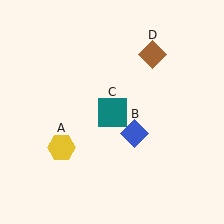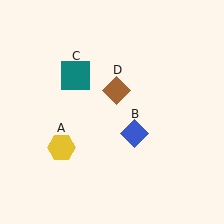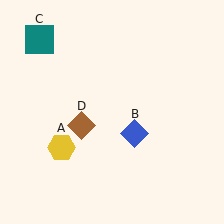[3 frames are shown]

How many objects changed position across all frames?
2 objects changed position: teal square (object C), brown diamond (object D).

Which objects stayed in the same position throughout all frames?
Yellow hexagon (object A) and blue diamond (object B) remained stationary.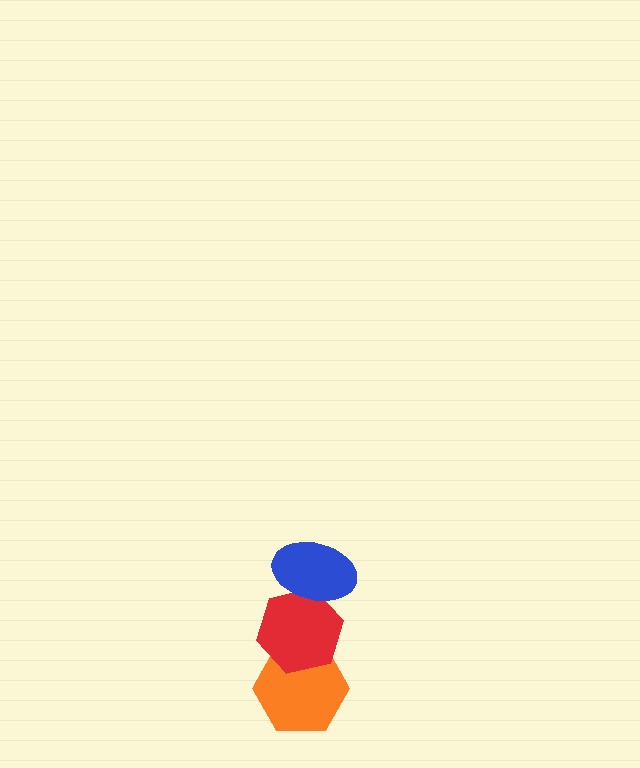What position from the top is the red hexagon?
The red hexagon is 2nd from the top.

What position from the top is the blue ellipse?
The blue ellipse is 1st from the top.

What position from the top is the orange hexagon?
The orange hexagon is 3rd from the top.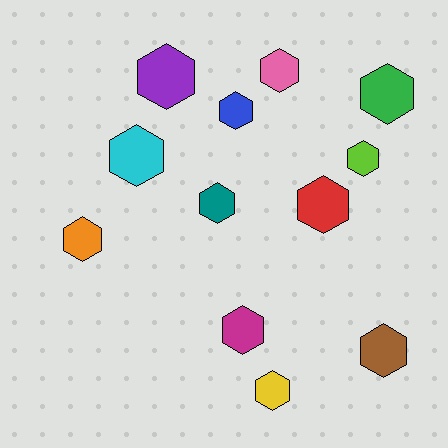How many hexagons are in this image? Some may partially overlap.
There are 12 hexagons.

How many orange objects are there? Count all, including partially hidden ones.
There is 1 orange object.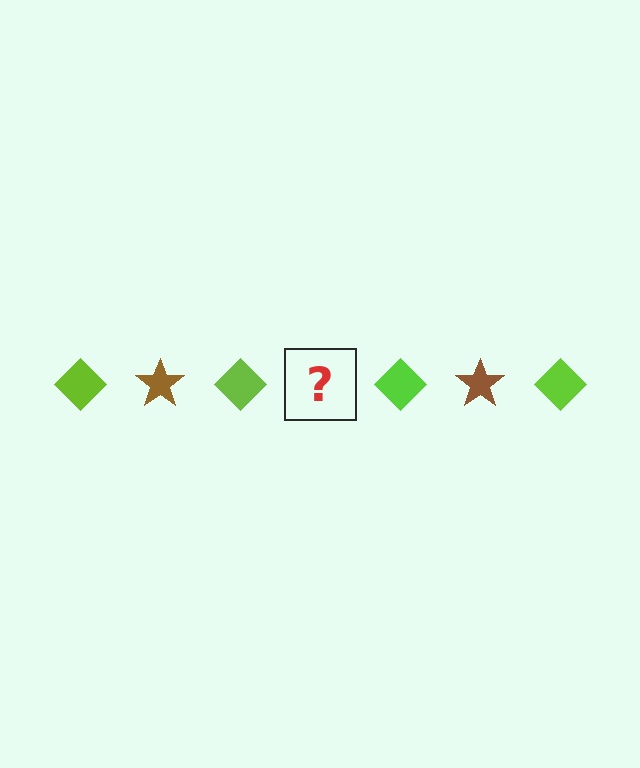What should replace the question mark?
The question mark should be replaced with a brown star.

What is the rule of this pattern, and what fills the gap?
The rule is that the pattern alternates between lime diamond and brown star. The gap should be filled with a brown star.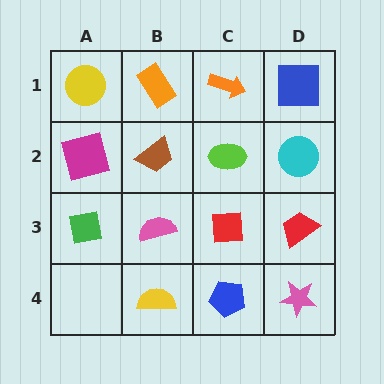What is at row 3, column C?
A red square.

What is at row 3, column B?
A pink semicircle.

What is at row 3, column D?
A red trapezoid.